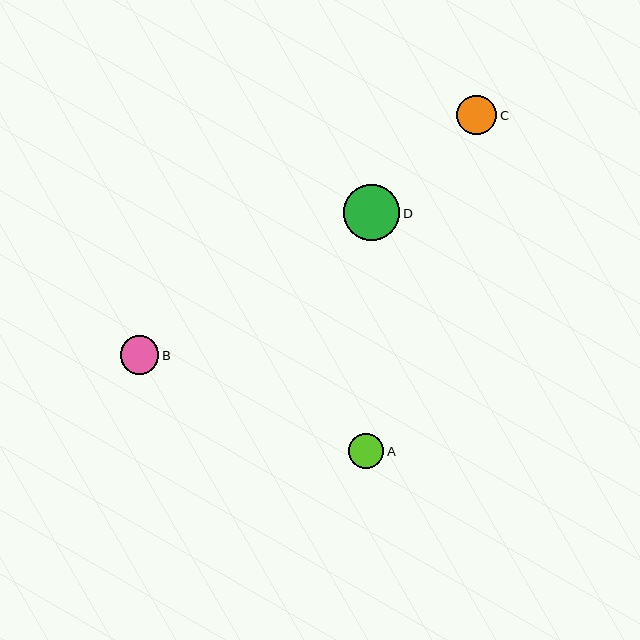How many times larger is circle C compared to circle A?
Circle C is approximately 1.1 times the size of circle A.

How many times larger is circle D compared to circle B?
Circle D is approximately 1.5 times the size of circle B.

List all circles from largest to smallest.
From largest to smallest: D, C, B, A.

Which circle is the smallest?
Circle A is the smallest with a size of approximately 35 pixels.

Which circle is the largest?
Circle D is the largest with a size of approximately 56 pixels.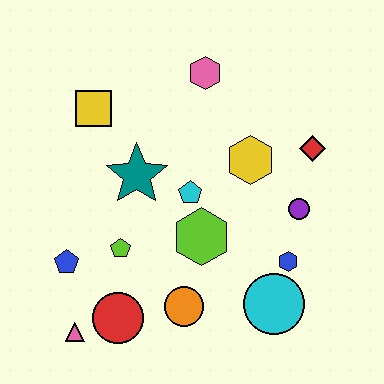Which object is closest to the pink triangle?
The red circle is closest to the pink triangle.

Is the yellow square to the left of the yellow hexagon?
Yes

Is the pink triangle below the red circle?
Yes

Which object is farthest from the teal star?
The cyan circle is farthest from the teal star.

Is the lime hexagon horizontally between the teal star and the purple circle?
Yes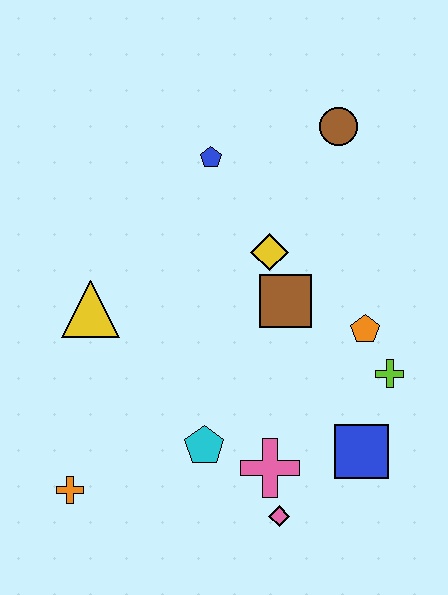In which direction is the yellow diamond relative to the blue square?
The yellow diamond is above the blue square.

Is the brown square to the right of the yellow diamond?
Yes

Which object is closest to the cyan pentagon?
The pink cross is closest to the cyan pentagon.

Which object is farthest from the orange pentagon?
The orange cross is farthest from the orange pentagon.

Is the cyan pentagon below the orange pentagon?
Yes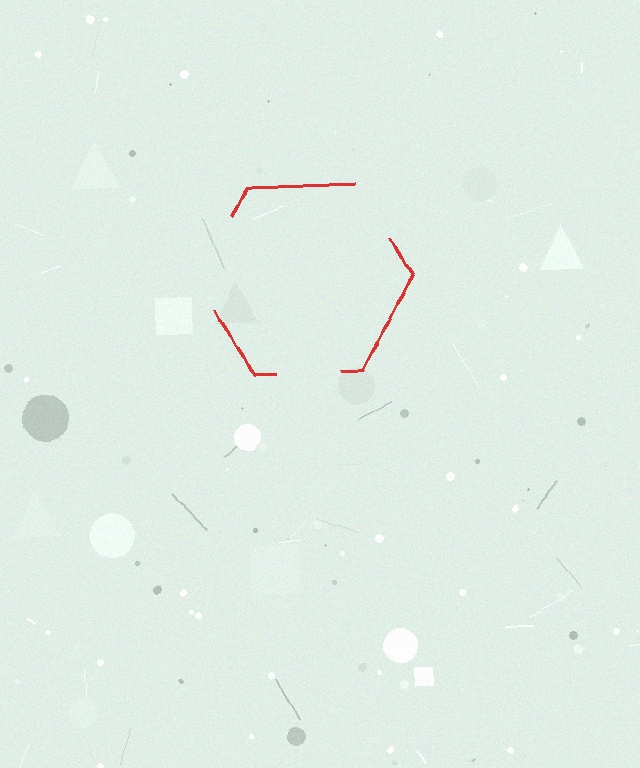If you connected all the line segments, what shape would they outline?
They would outline a hexagon.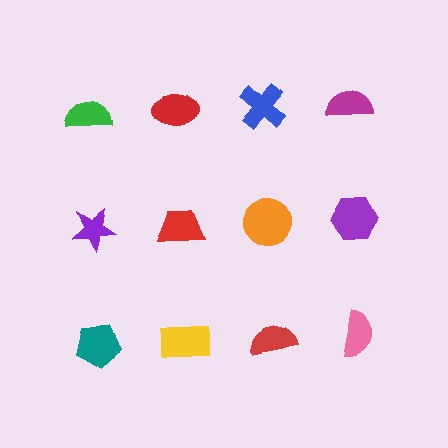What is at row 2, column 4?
A purple hexagon.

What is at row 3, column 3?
A red semicircle.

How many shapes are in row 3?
4 shapes.